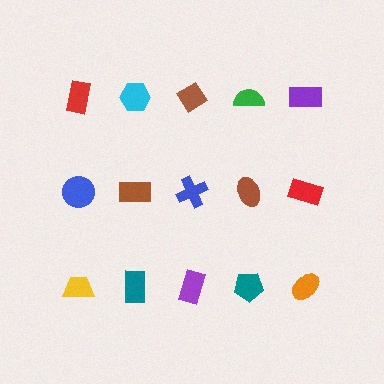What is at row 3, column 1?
A yellow trapezoid.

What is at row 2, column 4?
A brown ellipse.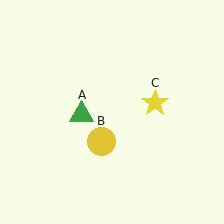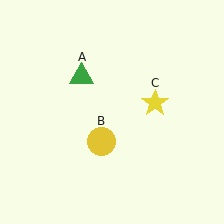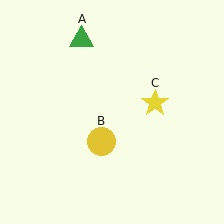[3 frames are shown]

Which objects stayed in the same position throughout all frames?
Yellow circle (object B) and yellow star (object C) remained stationary.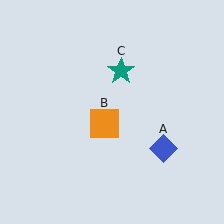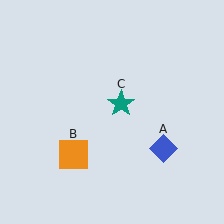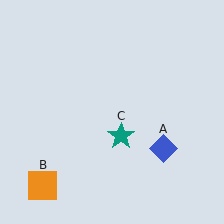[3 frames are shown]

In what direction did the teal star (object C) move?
The teal star (object C) moved down.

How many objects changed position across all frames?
2 objects changed position: orange square (object B), teal star (object C).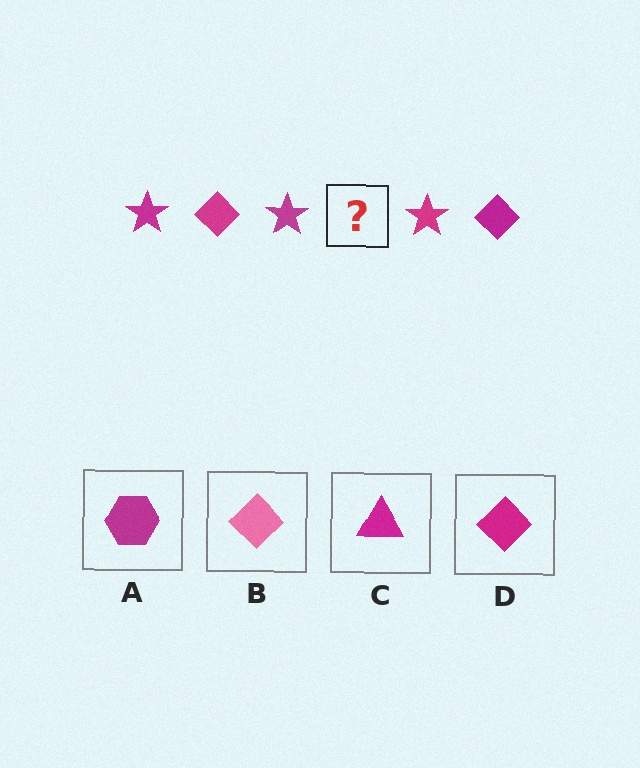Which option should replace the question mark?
Option D.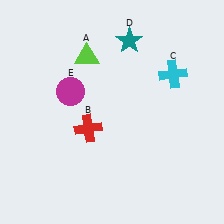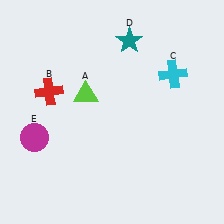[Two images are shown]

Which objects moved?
The objects that moved are: the lime triangle (A), the red cross (B), the magenta circle (E).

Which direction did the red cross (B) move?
The red cross (B) moved left.